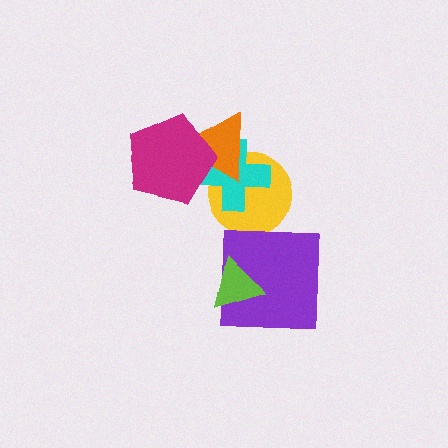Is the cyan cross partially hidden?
Yes, it is partially covered by another shape.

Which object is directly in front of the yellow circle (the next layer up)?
The cyan cross is directly in front of the yellow circle.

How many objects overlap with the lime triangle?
1 object overlaps with the lime triangle.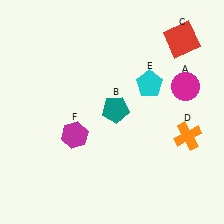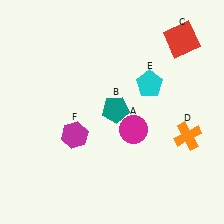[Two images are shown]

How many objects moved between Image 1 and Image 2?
1 object moved between the two images.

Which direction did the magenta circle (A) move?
The magenta circle (A) moved left.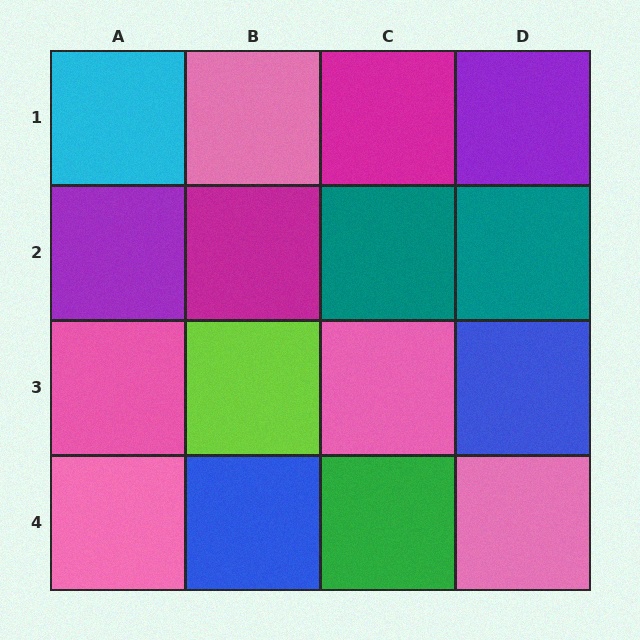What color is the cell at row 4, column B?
Blue.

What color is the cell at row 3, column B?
Lime.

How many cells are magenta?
2 cells are magenta.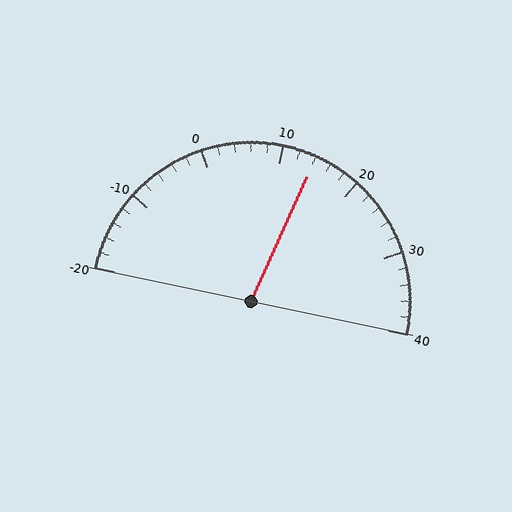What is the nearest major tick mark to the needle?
The nearest major tick mark is 10.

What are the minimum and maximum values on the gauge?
The gauge ranges from -20 to 40.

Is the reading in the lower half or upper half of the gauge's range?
The reading is in the upper half of the range (-20 to 40).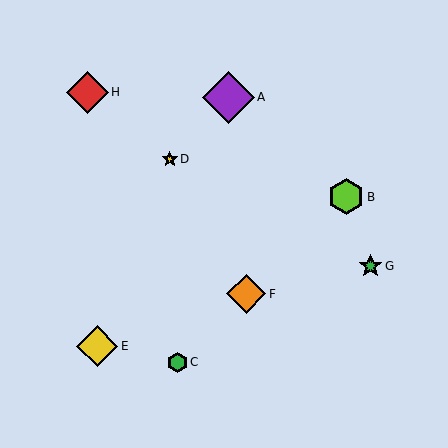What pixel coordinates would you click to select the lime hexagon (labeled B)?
Click at (346, 197) to select the lime hexagon B.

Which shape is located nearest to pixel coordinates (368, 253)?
The green star (labeled G) at (371, 266) is nearest to that location.